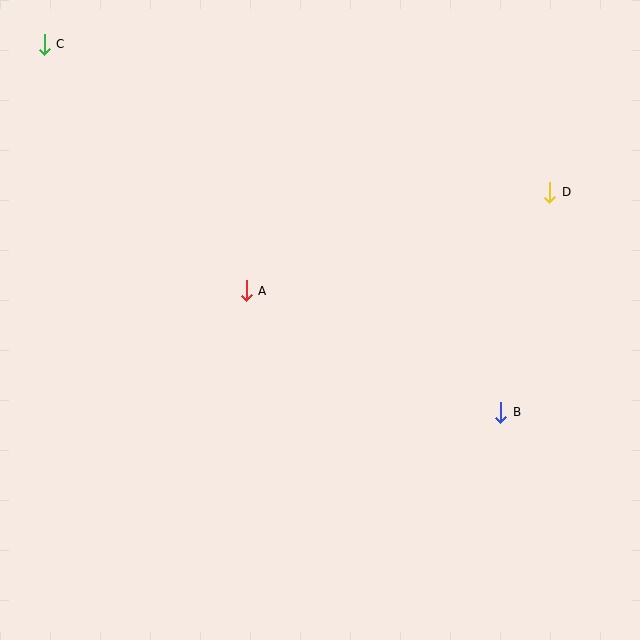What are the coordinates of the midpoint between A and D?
The midpoint between A and D is at (398, 242).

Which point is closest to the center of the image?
Point A at (246, 291) is closest to the center.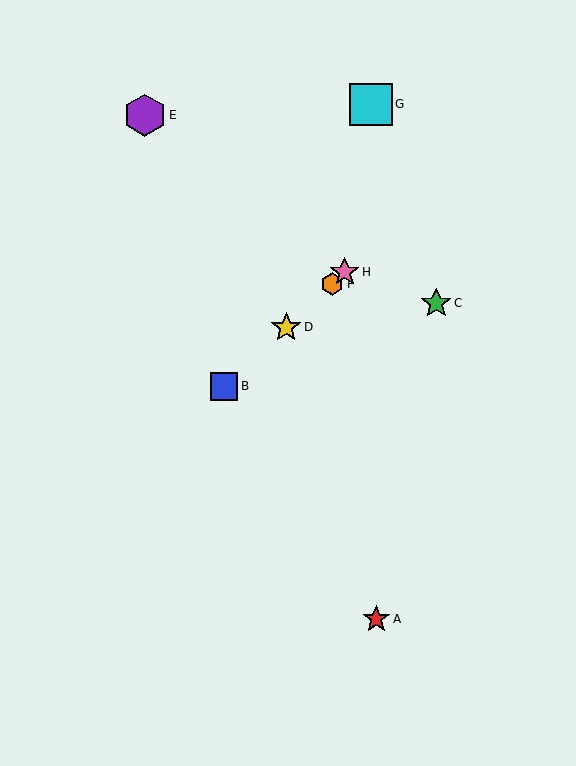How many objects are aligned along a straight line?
4 objects (B, D, F, H) are aligned along a straight line.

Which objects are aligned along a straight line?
Objects B, D, F, H are aligned along a straight line.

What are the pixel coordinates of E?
Object E is at (145, 115).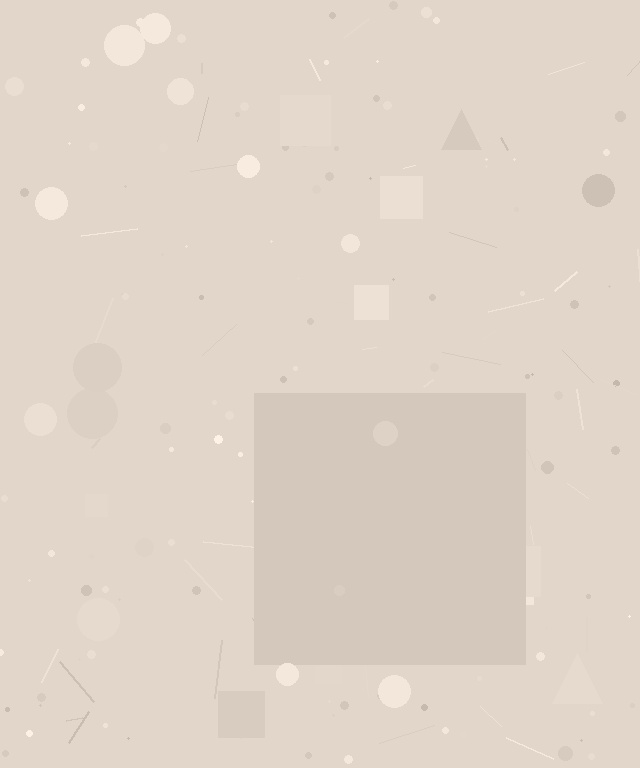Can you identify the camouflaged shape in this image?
The camouflaged shape is a square.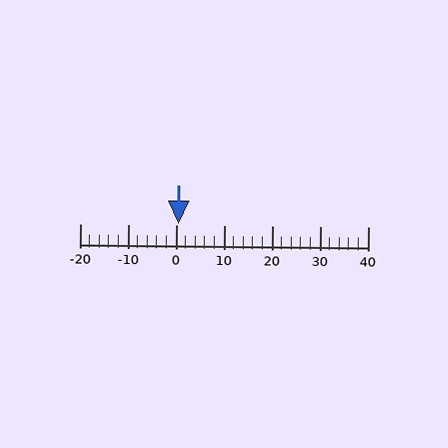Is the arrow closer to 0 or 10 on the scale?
The arrow is closer to 0.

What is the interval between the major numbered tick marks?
The major tick marks are spaced 10 units apart.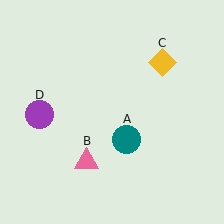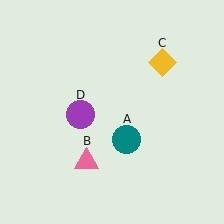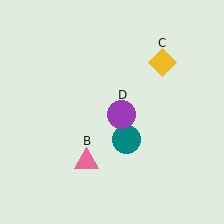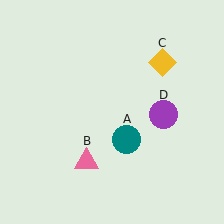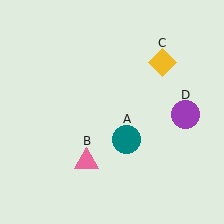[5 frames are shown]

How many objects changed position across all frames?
1 object changed position: purple circle (object D).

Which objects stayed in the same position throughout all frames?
Teal circle (object A) and pink triangle (object B) and yellow diamond (object C) remained stationary.